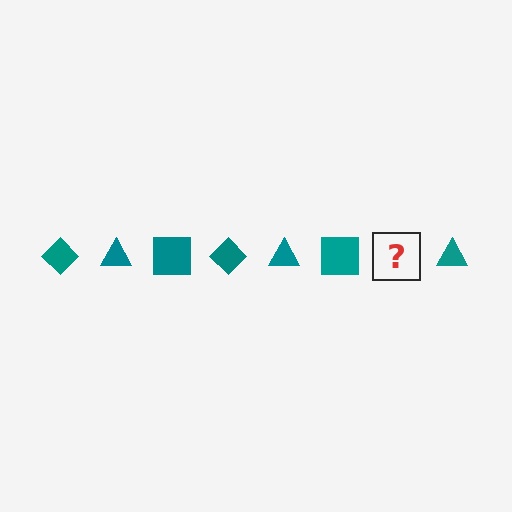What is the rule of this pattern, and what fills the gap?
The rule is that the pattern cycles through diamond, triangle, square shapes in teal. The gap should be filled with a teal diamond.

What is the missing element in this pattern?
The missing element is a teal diamond.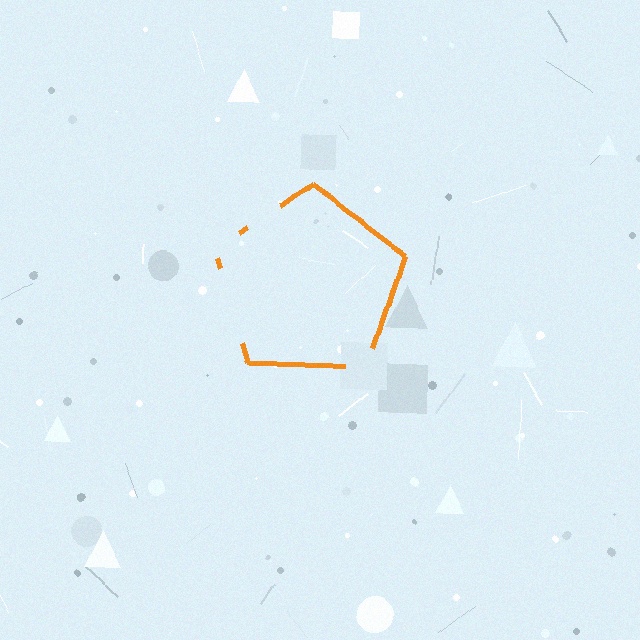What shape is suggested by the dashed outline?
The dashed outline suggests a pentagon.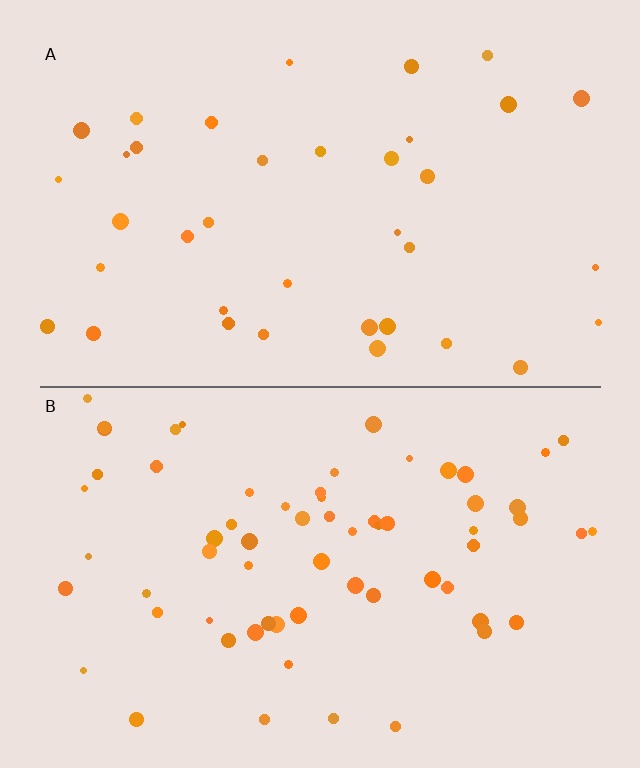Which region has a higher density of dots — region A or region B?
B (the bottom).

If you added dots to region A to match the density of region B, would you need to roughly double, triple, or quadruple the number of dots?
Approximately double.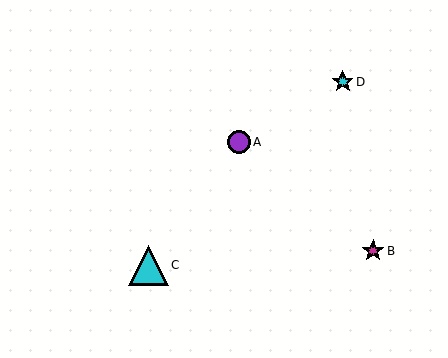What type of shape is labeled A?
Shape A is a purple circle.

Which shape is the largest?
The cyan triangle (labeled C) is the largest.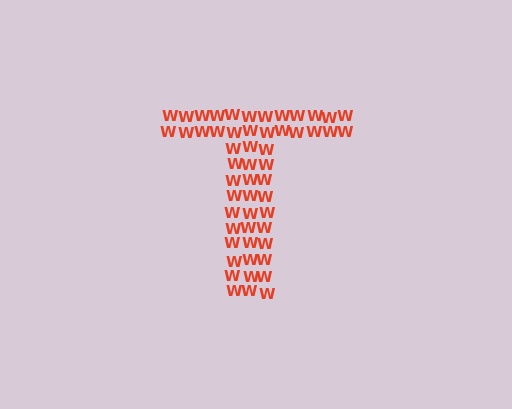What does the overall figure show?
The overall figure shows the letter T.